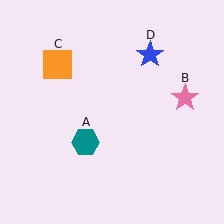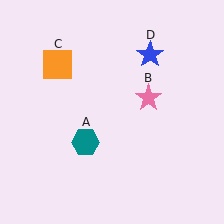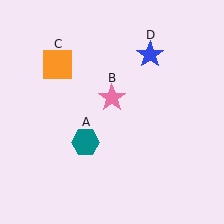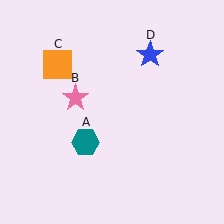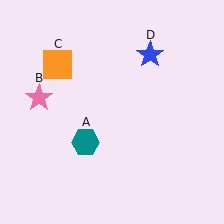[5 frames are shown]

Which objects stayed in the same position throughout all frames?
Teal hexagon (object A) and orange square (object C) and blue star (object D) remained stationary.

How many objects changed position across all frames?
1 object changed position: pink star (object B).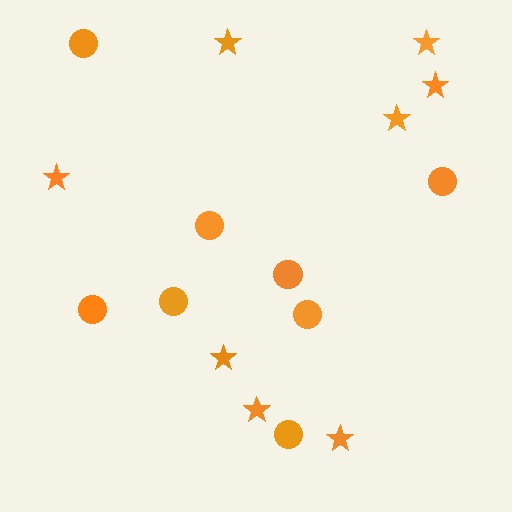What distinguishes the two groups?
There are 2 groups: one group of stars (8) and one group of circles (8).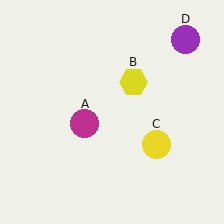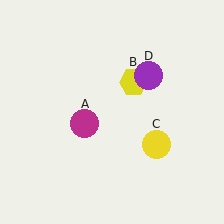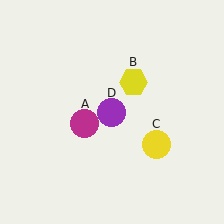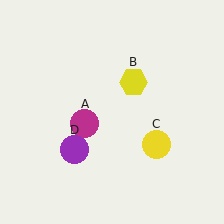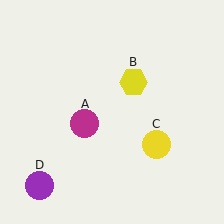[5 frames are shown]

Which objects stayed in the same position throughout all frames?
Magenta circle (object A) and yellow hexagon (object B) and yellow circle (object C) remained stationary.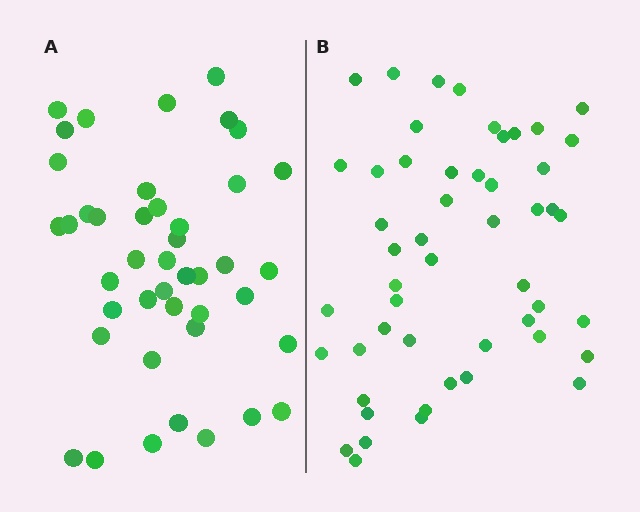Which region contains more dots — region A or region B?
Region B (the right region) has more dots.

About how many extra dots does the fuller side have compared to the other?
Region B has roughly 8 or so more dots than region A.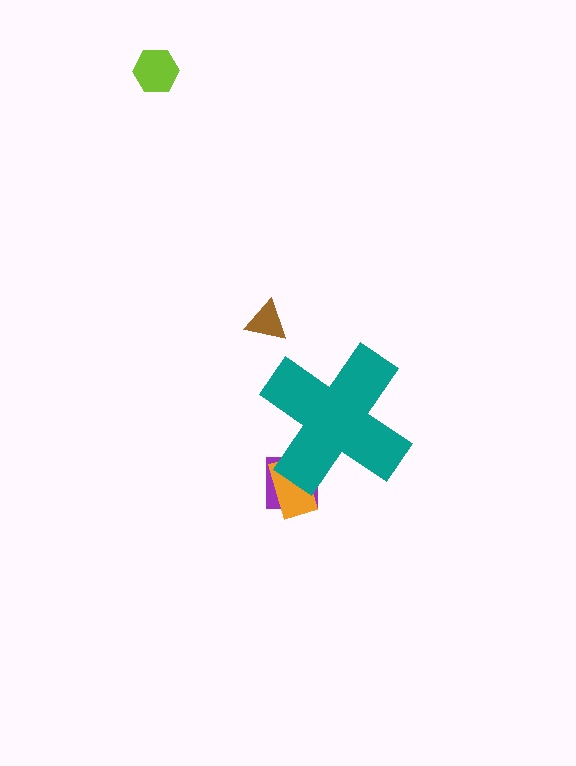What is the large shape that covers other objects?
A teal cross.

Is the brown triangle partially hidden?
No, the brown triangle is fully visible.